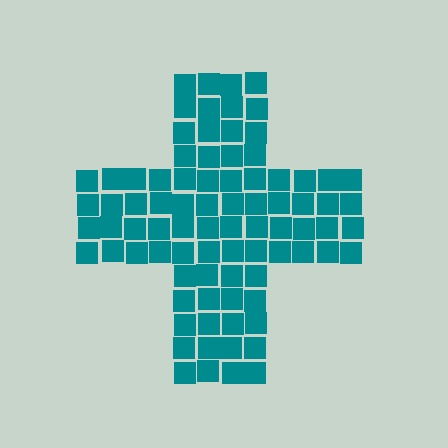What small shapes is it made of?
It is made of small squares.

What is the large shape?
The large shape is a cross.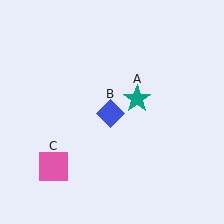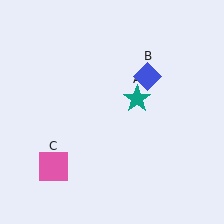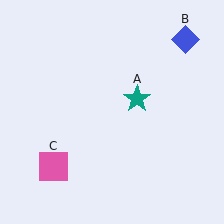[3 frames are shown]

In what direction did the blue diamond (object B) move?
The blue diamond (object B) moved up and to the right.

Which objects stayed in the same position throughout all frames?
Teal star (object A) and pink square (object C) remained stationary.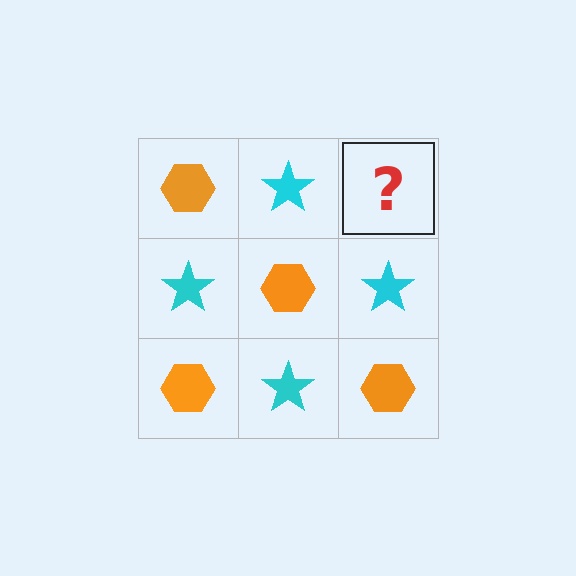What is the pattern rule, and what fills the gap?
The rule is that it alternates orange hexagon and cyan star in a checkerboard pattern. The gap should be filled with an orange hexagon.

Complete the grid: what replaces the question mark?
The question mark should be replaced with an orange hexagon.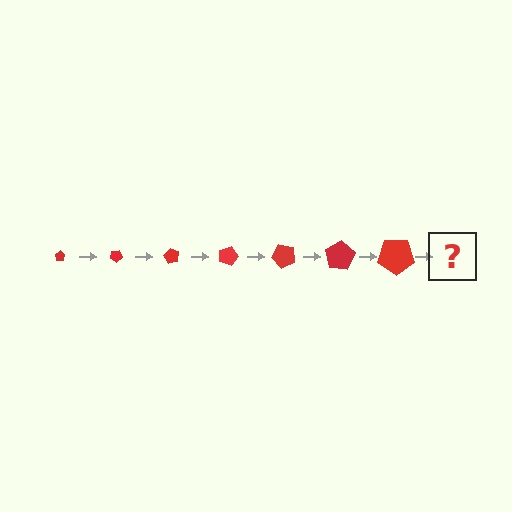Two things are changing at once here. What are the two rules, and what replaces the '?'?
The two rules are that the pentagon grows larger each step and it rotates 30 degrees each step. The '?' should be a pentagon, larger than the previous one and rotated 210 degrees from the start.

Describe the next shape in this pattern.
It should be a pentagon, larger than the previous one and rotated 210 degrees from the start.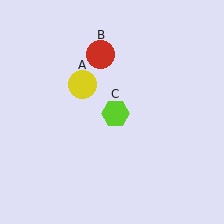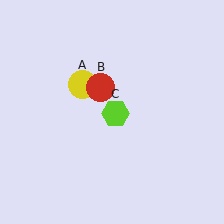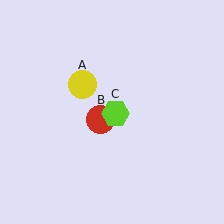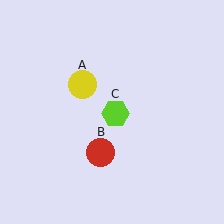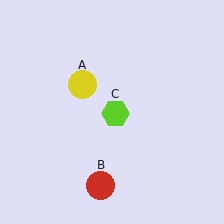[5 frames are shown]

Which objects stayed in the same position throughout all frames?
Yellow circle (object A) and lime hexagon (object C) remained stationary.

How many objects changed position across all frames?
1 object changed position: red circle (object B).